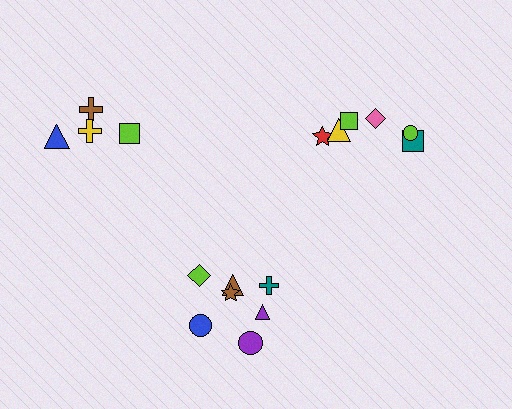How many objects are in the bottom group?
There are 7 objects.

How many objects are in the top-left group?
There are 4 objects.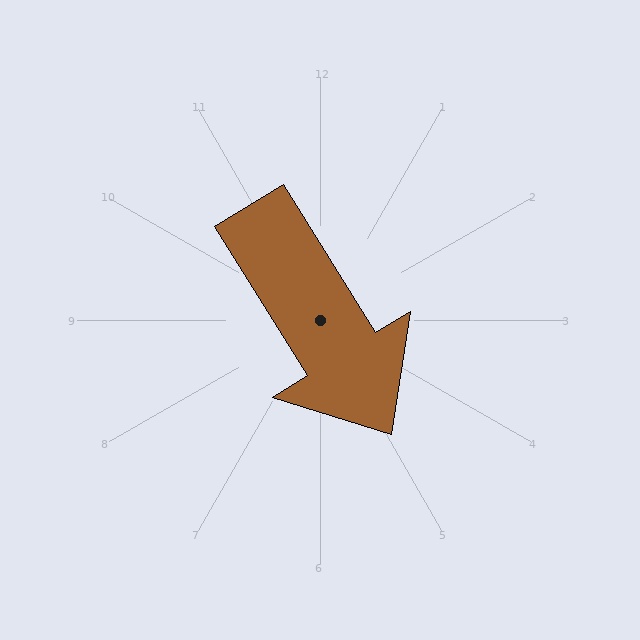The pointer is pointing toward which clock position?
Roughly 5 o'clock.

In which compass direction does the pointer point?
Southeast.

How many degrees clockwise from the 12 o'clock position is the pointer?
Approximately 148 degrees.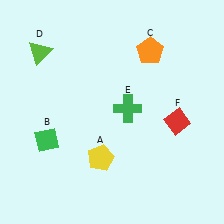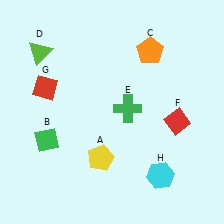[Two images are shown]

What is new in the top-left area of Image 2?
A red diamond (G) was added in the top-left area of Image 2.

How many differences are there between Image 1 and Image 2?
There are 2 differences between the two images.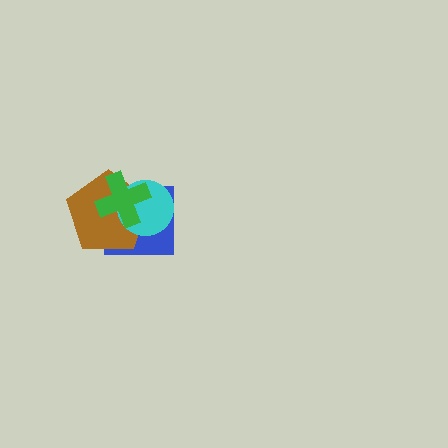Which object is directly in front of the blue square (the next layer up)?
The brown pentagon is directly in front of the blue square.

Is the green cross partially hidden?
No, no other shape covers it.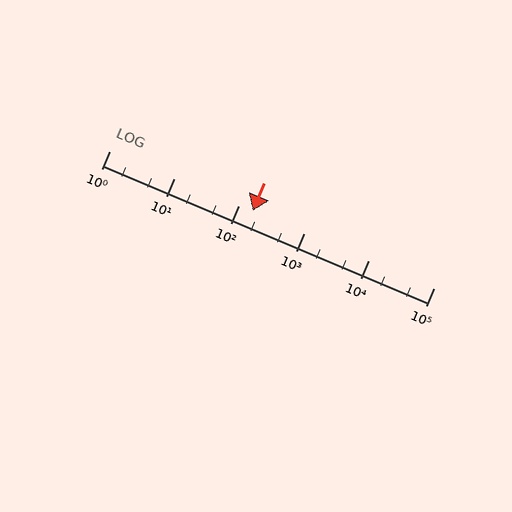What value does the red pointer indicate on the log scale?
The pointer indicates approximately 160.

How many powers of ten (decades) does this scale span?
The scale spans 5 decades, from 1 to 100000.